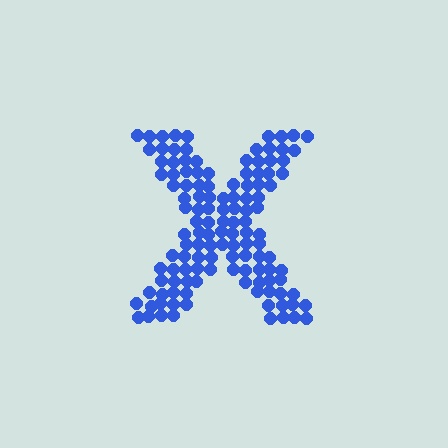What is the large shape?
The large shape is the letter X.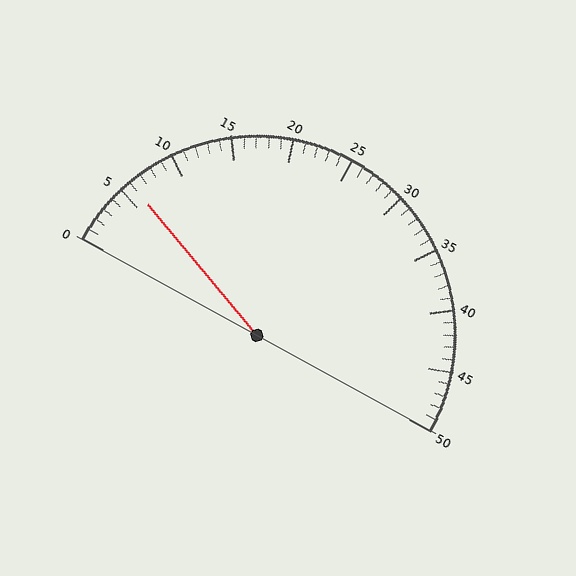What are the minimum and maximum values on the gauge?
The gauge ranges from 0 to 50.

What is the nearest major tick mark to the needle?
The nearest major tick mark is 5.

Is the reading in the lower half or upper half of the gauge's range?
The reading is in the lower half of the range (0 to 50).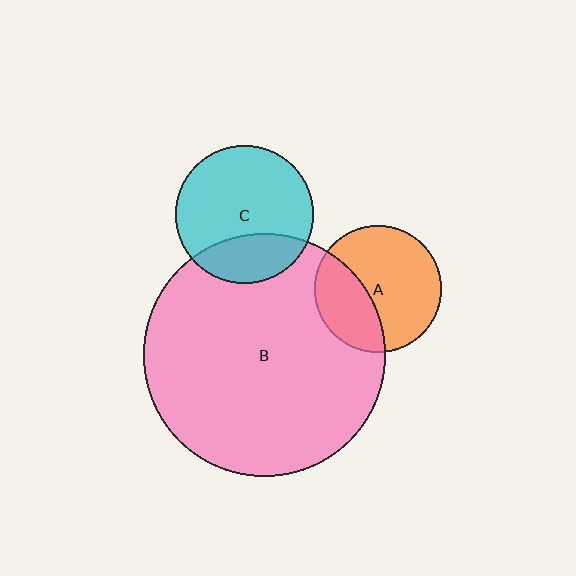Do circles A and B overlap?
Yes.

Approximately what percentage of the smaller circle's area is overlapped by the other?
Approximately 35%.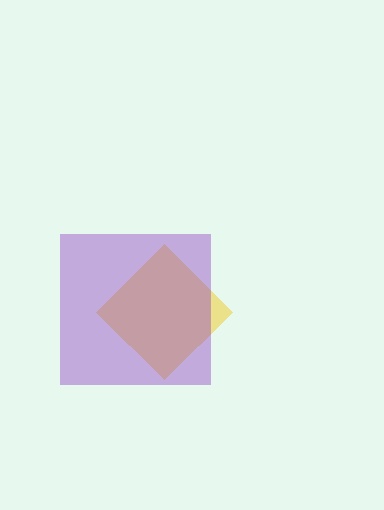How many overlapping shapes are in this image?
There are 2 overlapping shapes in the image.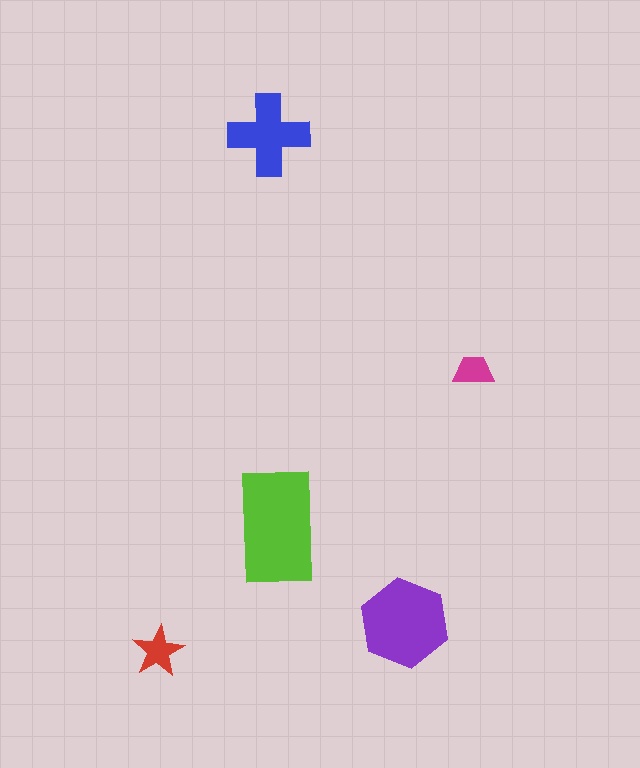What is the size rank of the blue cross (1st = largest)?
3rd.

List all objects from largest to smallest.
The lime rectangle, the purple hexagon, the blue cross, the red star, the magenta trapezoid.